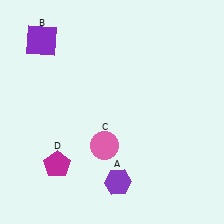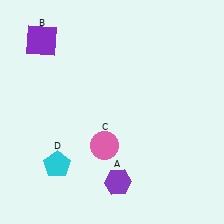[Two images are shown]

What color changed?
The pentagon (D) changed from magenta in Image 1 to cyan in Image 2.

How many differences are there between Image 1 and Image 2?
There is 1 difference between the two images.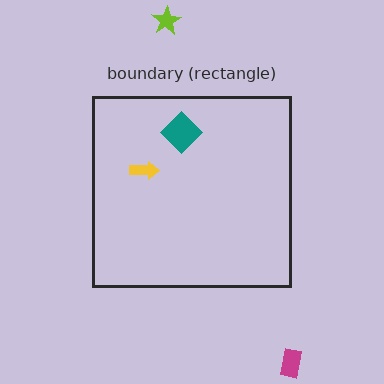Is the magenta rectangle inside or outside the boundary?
Outside.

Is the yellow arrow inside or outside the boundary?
Inside.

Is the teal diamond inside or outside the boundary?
Inside.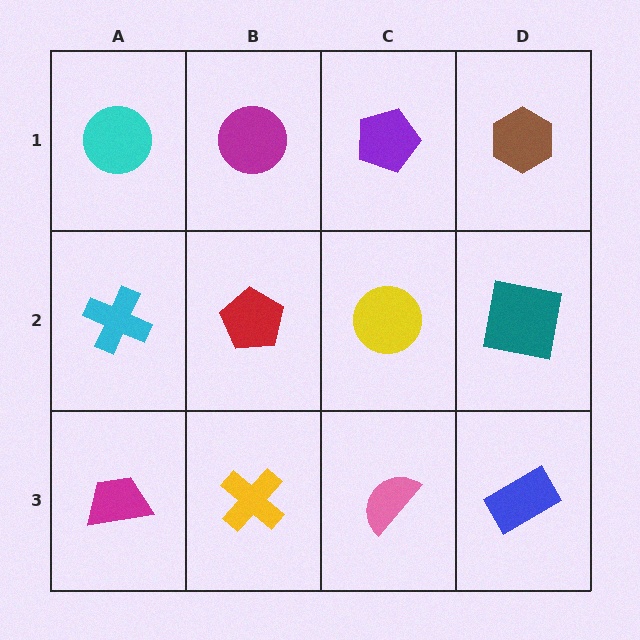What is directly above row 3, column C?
A yellow circle.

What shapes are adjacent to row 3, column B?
A red pentagon (row 2, column B), a magenta trapezoid (row 3, column A), a pink semicircle (row 3, column C).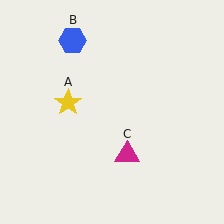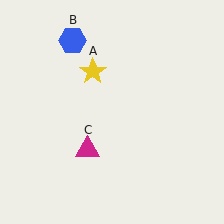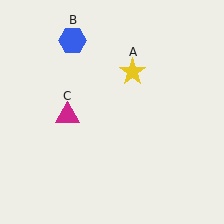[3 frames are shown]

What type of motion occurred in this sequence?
The yellow star (object A), magenta triangle (object C) rotated clockwise around the center of the scene.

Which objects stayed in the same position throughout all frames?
Blue hexagon (object B) remained stationary.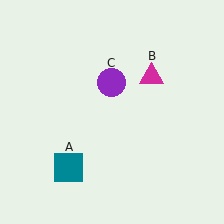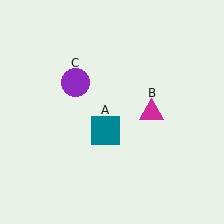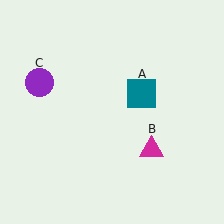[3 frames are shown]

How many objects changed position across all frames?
3 objects changed position: teal square (object A), magenta triangle (object B), purple circle (object C).